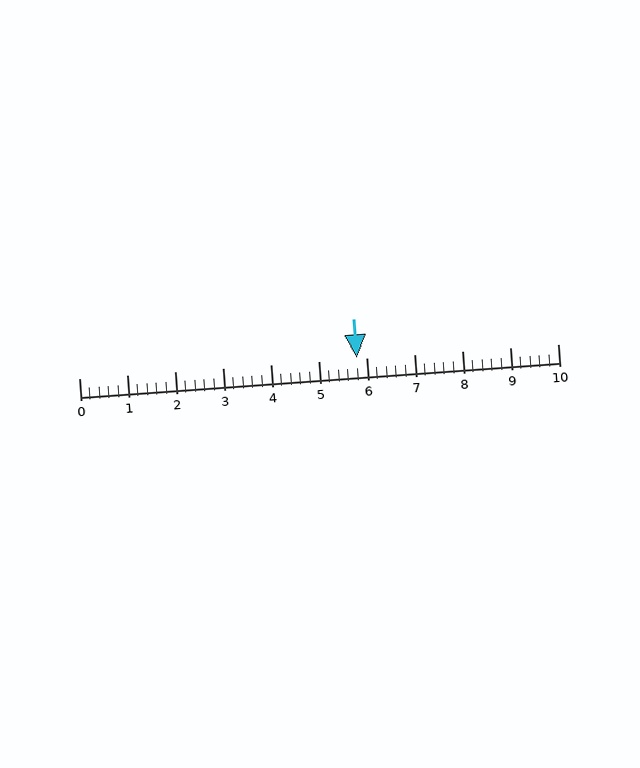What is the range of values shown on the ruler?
The ruler shows values from 0 to 10.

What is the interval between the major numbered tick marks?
The major tick marks are spaced 1 units apart.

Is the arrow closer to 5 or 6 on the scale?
The arrow is closer to 6.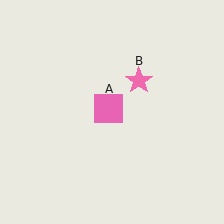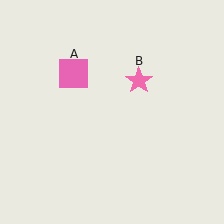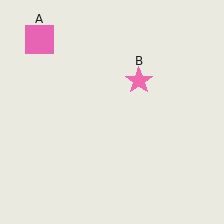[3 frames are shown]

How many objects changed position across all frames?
1 object changed position: pink square (object A).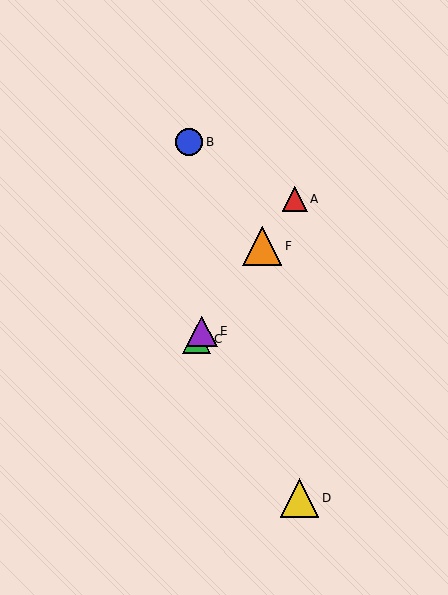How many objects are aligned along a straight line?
4 objects (A, C, E, F) are aligned along a straight line.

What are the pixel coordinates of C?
Object C is at (197, 339).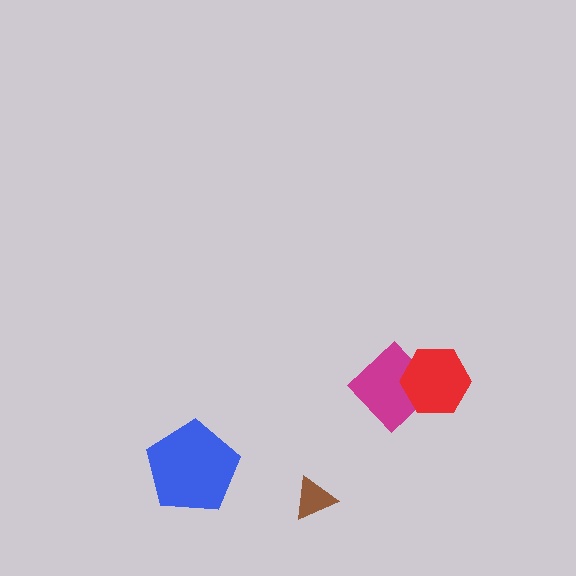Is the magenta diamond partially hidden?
Yes, it is partially covered by another shape.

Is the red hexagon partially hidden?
No, no other shape covers it.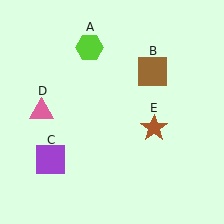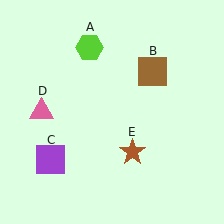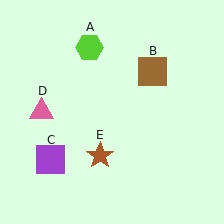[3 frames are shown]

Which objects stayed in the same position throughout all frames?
Lime hexagon (object A) and brown square (object B) and purple square (object C) and pink triangle (object D) remained stationary.